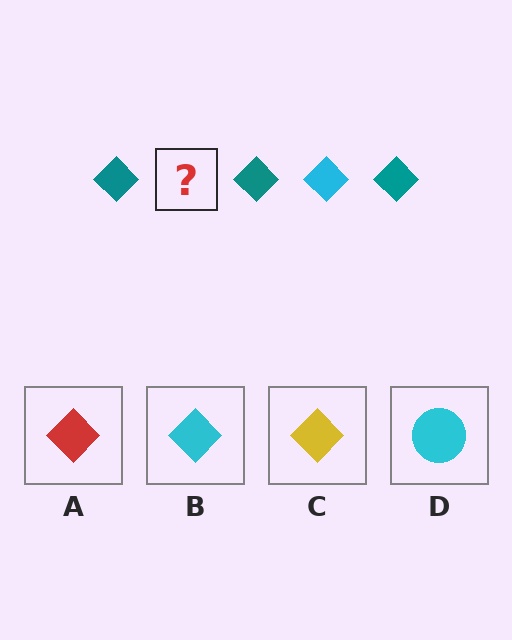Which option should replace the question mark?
Option B.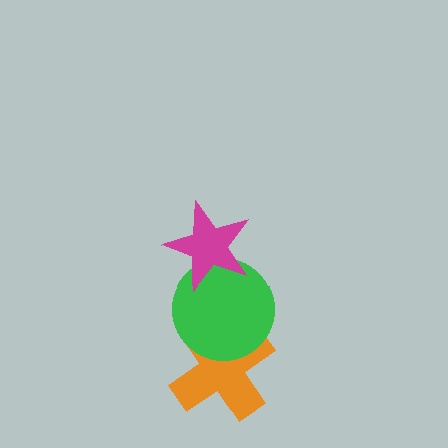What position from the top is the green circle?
The green circle is 2nd from the top.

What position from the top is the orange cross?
The orange cross is 3rd from the top.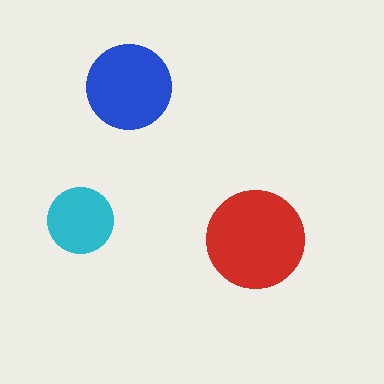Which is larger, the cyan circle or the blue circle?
The blue one.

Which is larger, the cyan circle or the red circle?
The red one.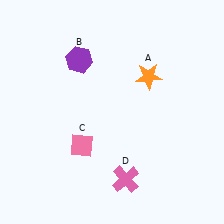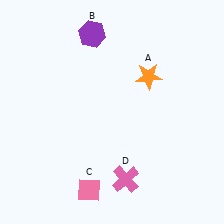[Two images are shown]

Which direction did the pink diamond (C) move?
The pink diamond (C) moved down.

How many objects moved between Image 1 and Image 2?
2 objects moved between the two images.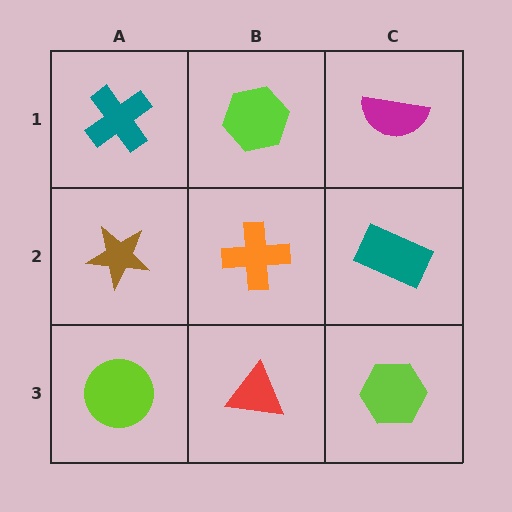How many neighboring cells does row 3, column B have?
3.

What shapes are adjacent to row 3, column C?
A teal rectangle (row 2, column C), a red triangle (row 3, column B).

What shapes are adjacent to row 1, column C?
A teal rectangle (row 2, column C), a lime hexagon (row 1, column B).